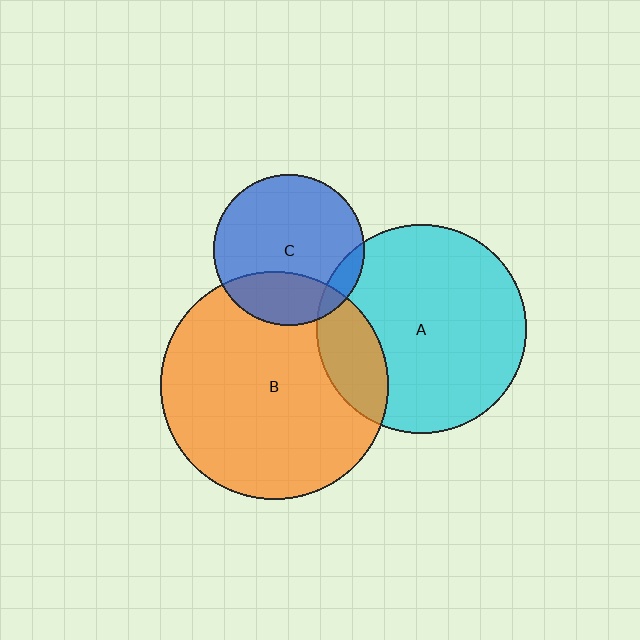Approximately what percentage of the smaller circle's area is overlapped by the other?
Approximately 10%.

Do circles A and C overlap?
Yes.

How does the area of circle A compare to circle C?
Approximately 1.9 times.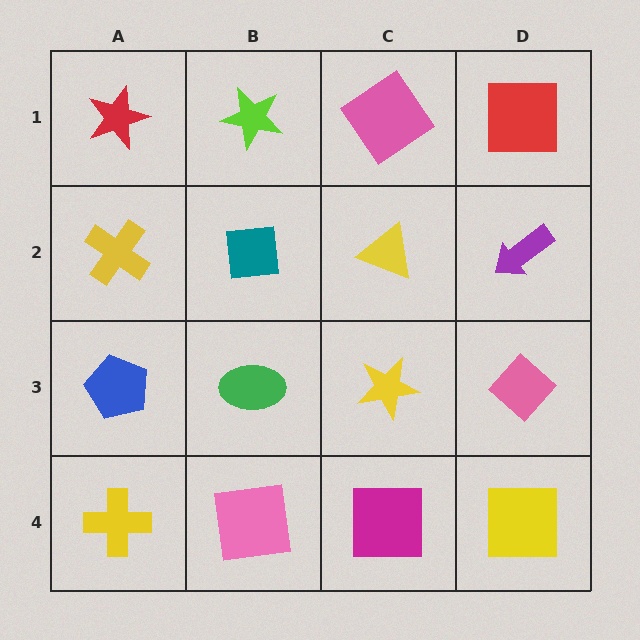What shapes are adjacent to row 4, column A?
A blue pentagon (row 3, column A), a pink square (row 4, column B).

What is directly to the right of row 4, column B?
A magenta square.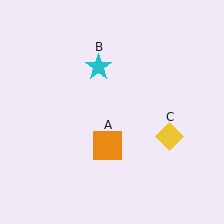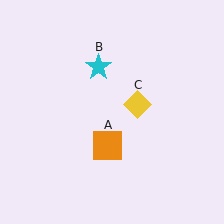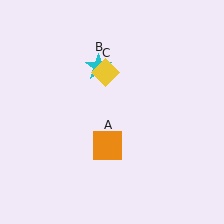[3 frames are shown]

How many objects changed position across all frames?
1 object changed position: yellow diamond (object C).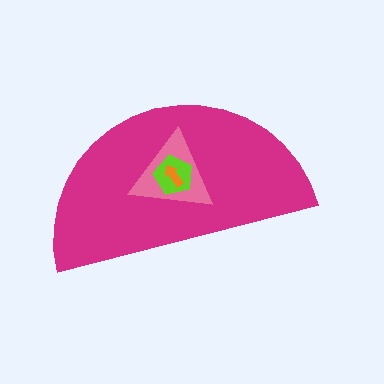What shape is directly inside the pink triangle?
The lime pentagon.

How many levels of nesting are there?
4.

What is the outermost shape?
The magenta semicircle.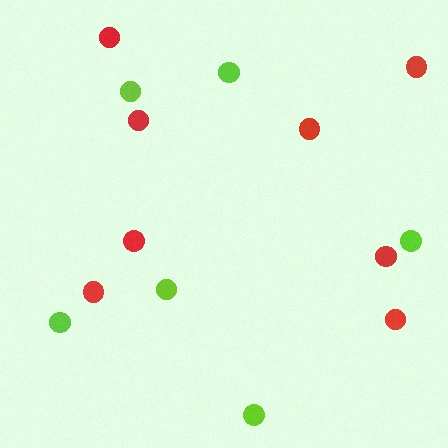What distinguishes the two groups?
There are 2 groups: one group of red circles (8) and one group of lime circles (6).